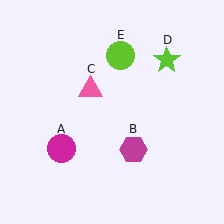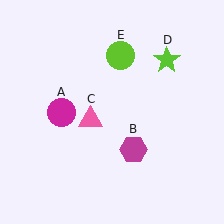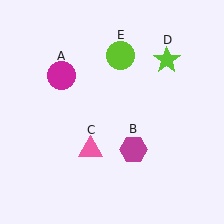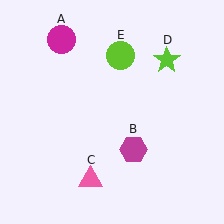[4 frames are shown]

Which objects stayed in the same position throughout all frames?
Magenta hexagon (object B) and lime star (object D) and lime circle (object E) remained stationary.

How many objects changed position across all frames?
2 objects changed position: magenta circle (object A), pink triangle (object C).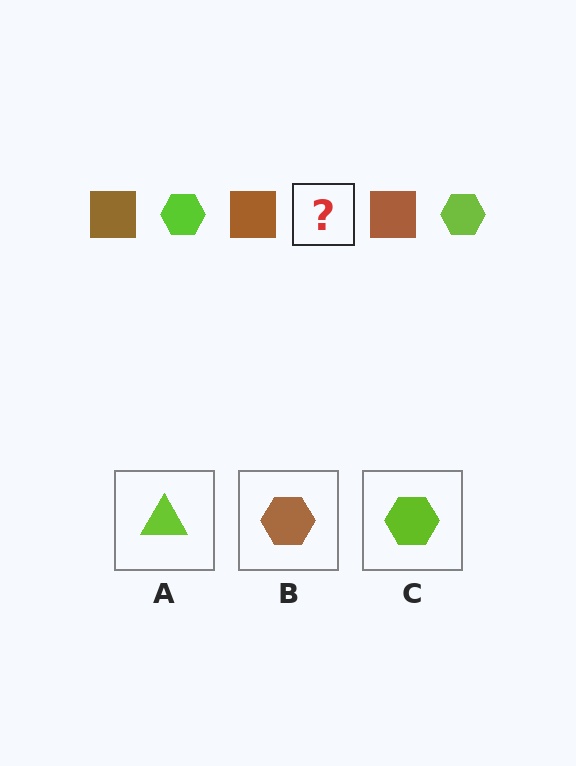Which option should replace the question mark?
Option C.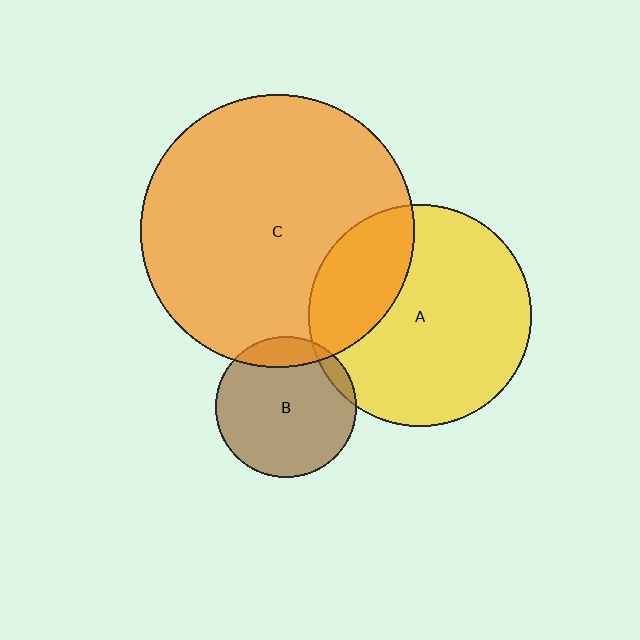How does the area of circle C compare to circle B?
Approximately 3.7 times.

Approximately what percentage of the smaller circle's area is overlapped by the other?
Approximately 25%.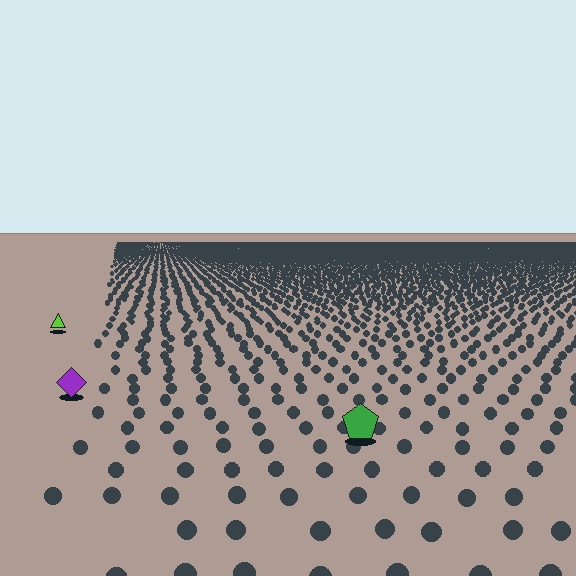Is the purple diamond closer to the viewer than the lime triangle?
Yes. The purple diamond is closer — you can tell from the texture gradient: the ground texture is coarser near it.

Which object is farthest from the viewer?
The lime triangle is farthest from the viewer. It appears smaller and the ground texture around it is denser.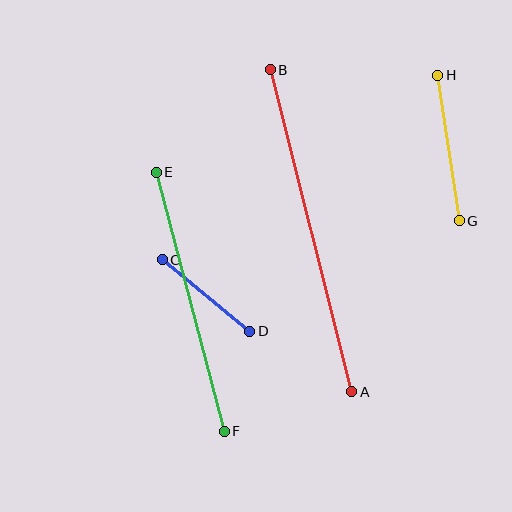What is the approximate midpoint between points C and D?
The midpoint is at approximately (206, 296) pixels.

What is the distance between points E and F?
The distance is approximately 268 pixels.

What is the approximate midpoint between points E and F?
The midpoint is at approximately (190, 302) pixels.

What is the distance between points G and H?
The distance is approximately 147 pixels.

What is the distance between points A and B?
The distance is approximately 332 pixels.